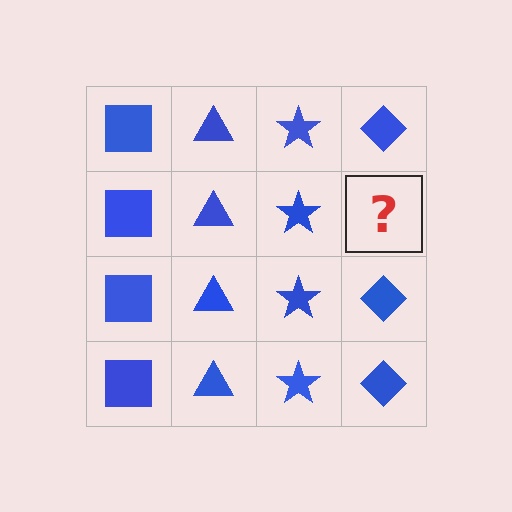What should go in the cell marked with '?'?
The missing cell should contain a blue diamond.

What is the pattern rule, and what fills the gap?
The rule is that each column has a consistent shape. The gap should be filled with a blue diamond.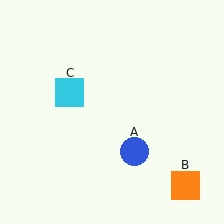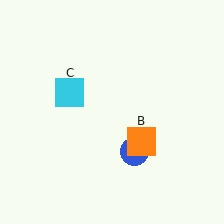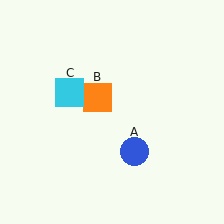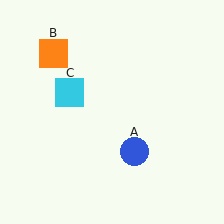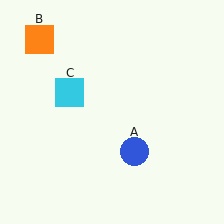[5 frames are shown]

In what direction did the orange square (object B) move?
The orange square (object B) moved up and to the left.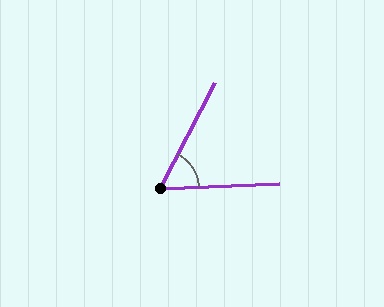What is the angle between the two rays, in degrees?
Approximately 60 degrees.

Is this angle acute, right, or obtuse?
It is acute.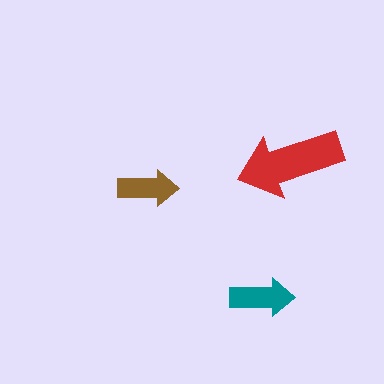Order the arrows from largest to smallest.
the red one, the teal one, the brown one.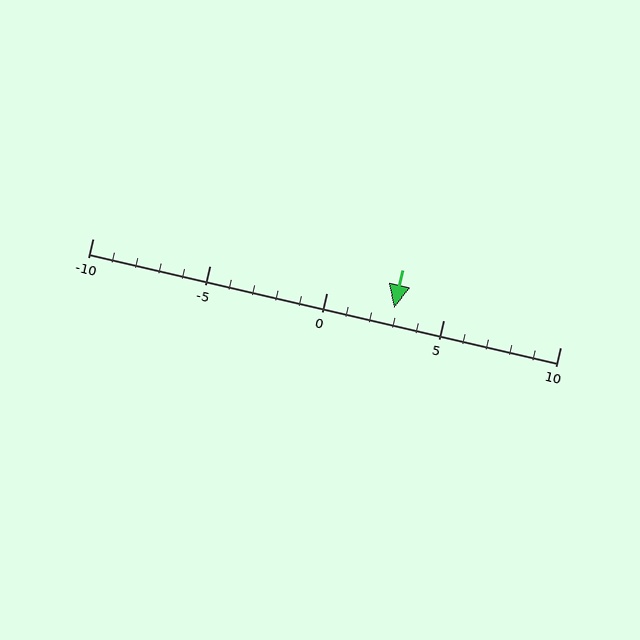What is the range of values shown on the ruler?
The ruler shows values from -10 to 10.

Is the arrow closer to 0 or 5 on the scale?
The arrow is closer to 5.